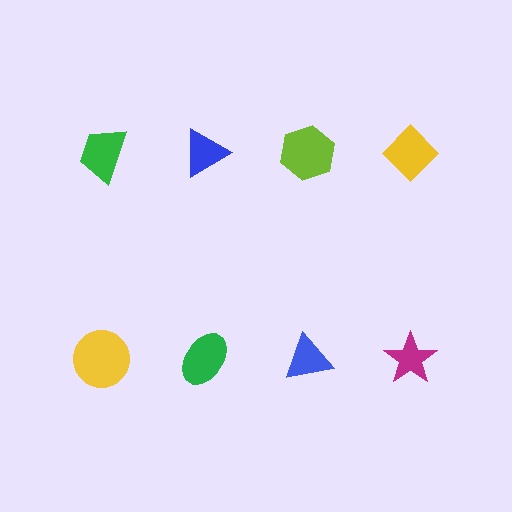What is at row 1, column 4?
A yellow diamond.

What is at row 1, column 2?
A blue triangle.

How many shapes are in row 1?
4 shapes.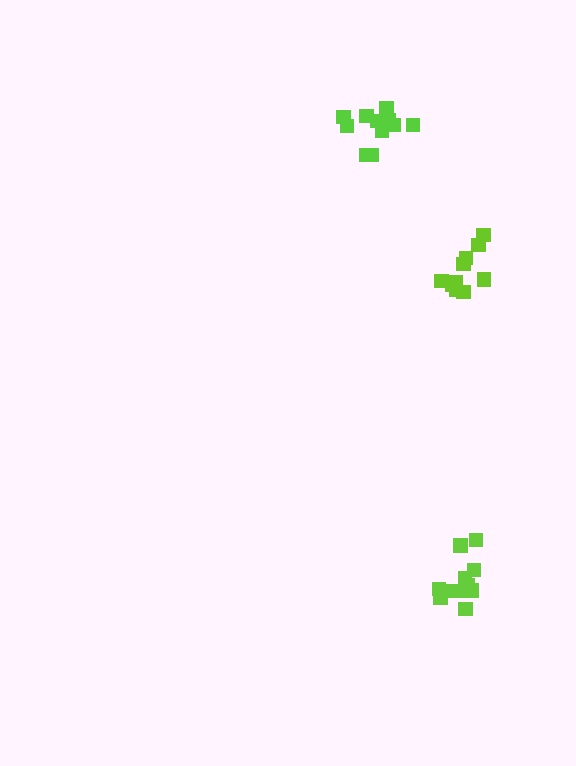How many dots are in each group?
Group 1: 11 dots, Group 2: 10 dots, Group 3: 11 dots (32 total).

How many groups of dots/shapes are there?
There are 3 groups.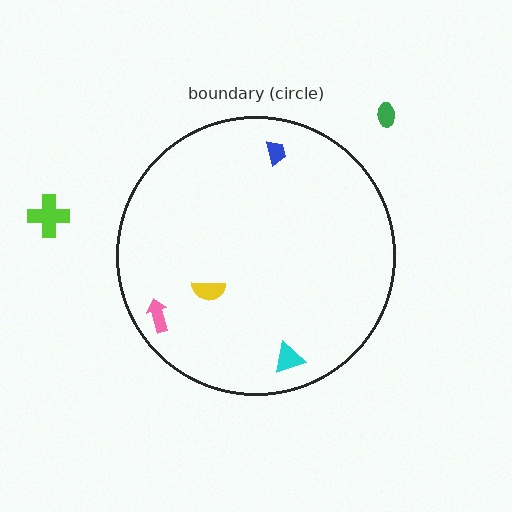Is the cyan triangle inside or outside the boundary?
Inside.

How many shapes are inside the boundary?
4 inside, 2 outside.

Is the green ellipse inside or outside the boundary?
Outside.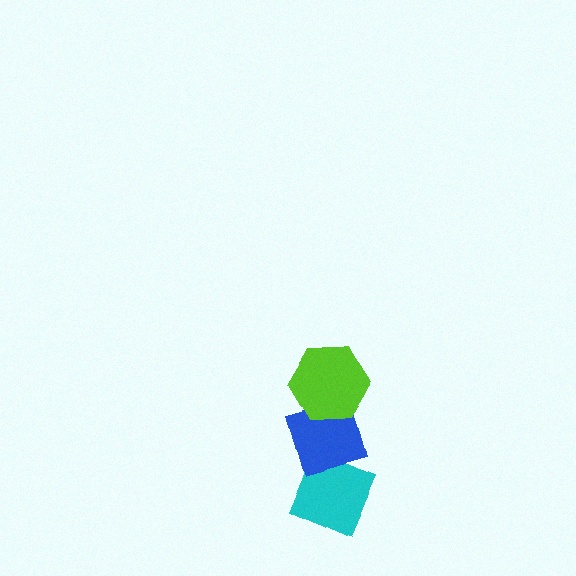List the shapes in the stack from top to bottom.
From top to bottom: the lime hexagon, the blue diamond, the cyan diamond.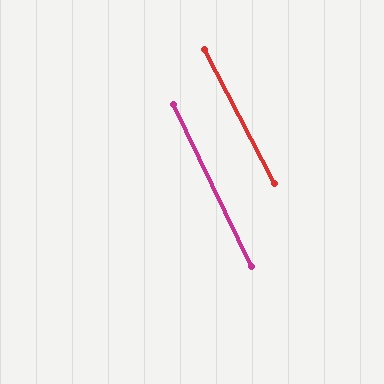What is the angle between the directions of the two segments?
Approximately 2 degrees.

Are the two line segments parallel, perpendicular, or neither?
Parallel — their directions differ by only 2.0°.